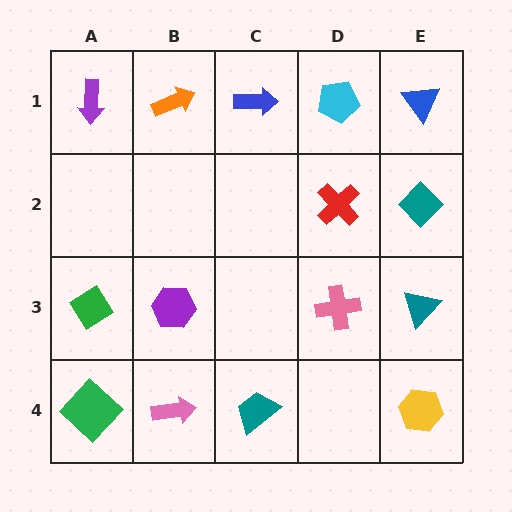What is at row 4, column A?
A green diamond.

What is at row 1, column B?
An orange arrow.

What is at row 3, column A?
A green diamond.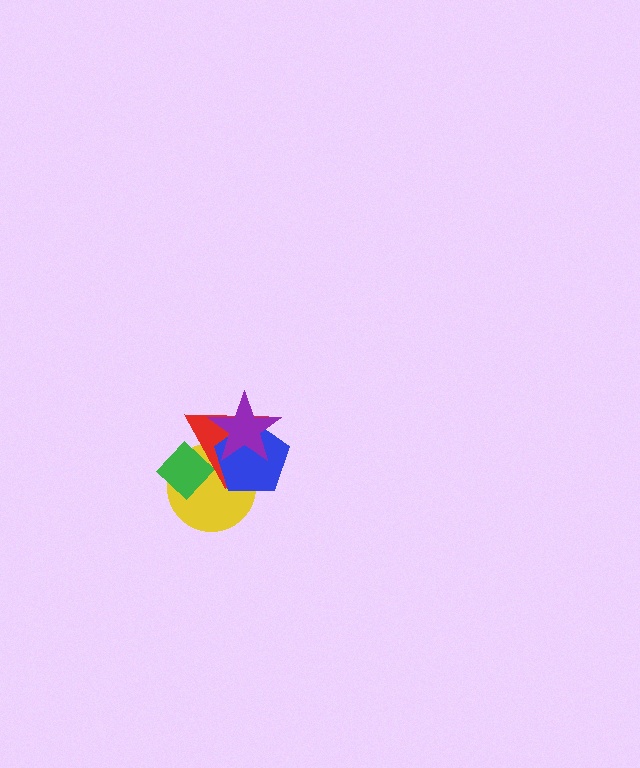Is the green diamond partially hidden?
Yes, it is partially covered by another shape.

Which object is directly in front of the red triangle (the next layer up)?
The blue pentagon is directly in front of the red triangle.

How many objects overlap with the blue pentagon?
3 objects overlap with the blue pentagon.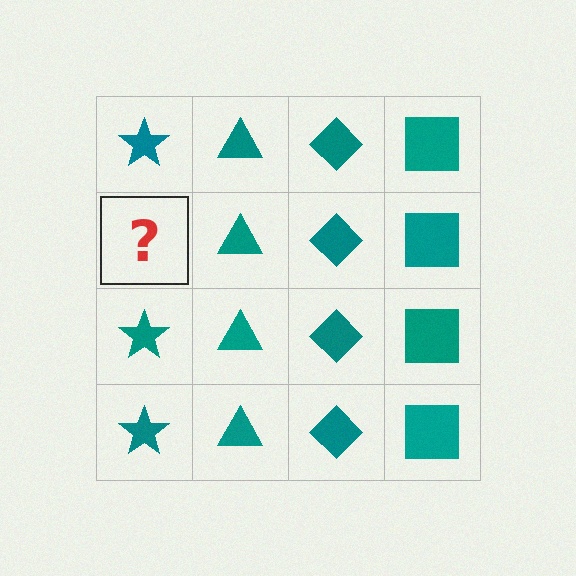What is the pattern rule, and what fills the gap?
The rule is that each column has a consistent shape. The gap should be filled with a teal star.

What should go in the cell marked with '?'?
The missing cell should contain a teal star.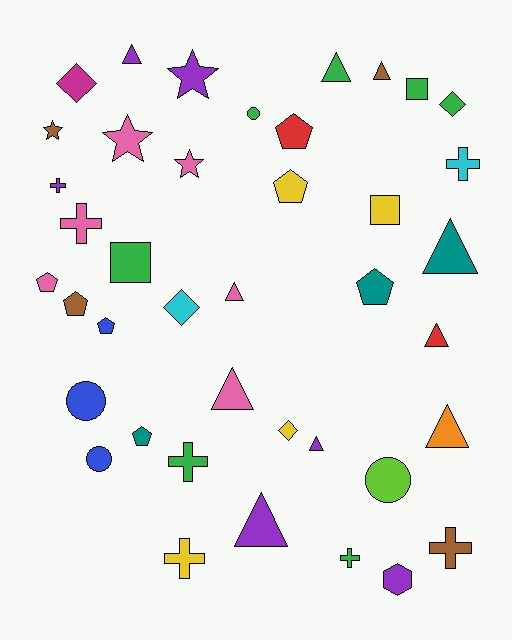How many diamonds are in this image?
There are 4 diamonds.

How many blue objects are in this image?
There are 3 blue objects.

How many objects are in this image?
There are 40 objects.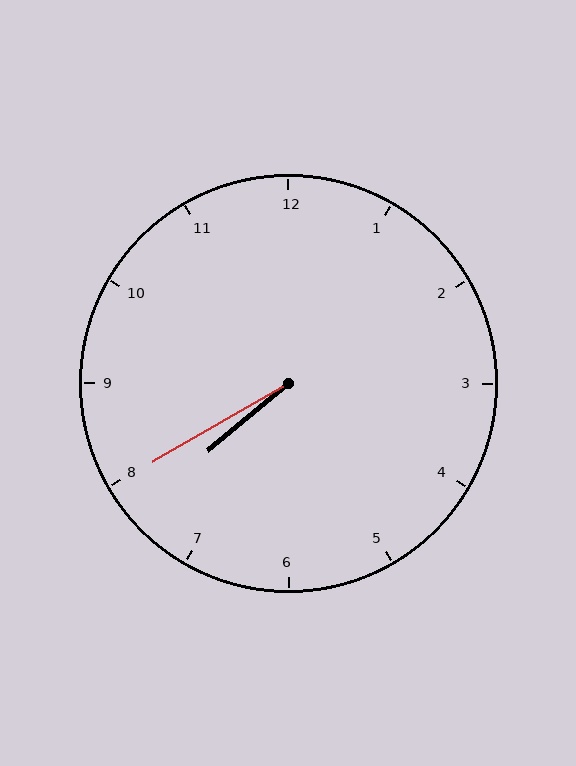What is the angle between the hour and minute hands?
Approximately 10 degrees.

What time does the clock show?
7:40.